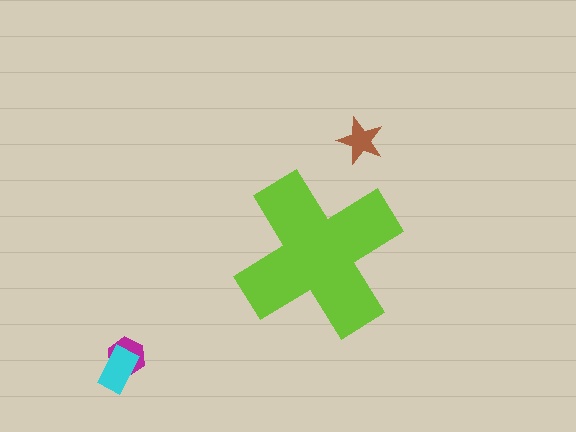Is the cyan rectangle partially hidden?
No, the cyan rectangle is fully visible.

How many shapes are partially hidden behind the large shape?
0 shapes are partially hidden.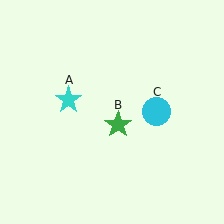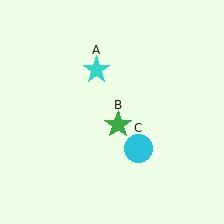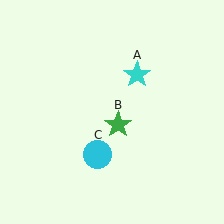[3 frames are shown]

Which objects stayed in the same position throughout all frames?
Green star (object B) remained stationary.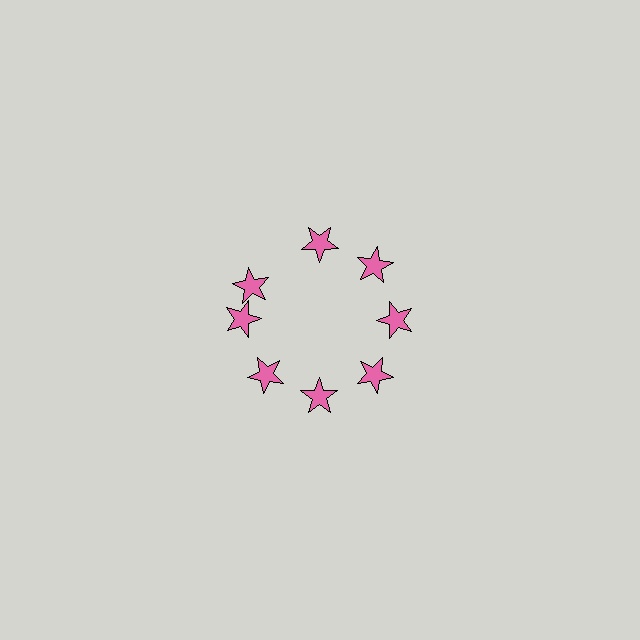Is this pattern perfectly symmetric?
No. The 8 pink stars are arranged in a ring, but one element near the 10 o'clock position is rotated out of alignment along the ring, breaking the 8-fold rotational symmetry.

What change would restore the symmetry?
The symmetry would be restored by rotating it back into even spacing with its neighbors so that all 8 stars sit at equal angles and equal distance from the center.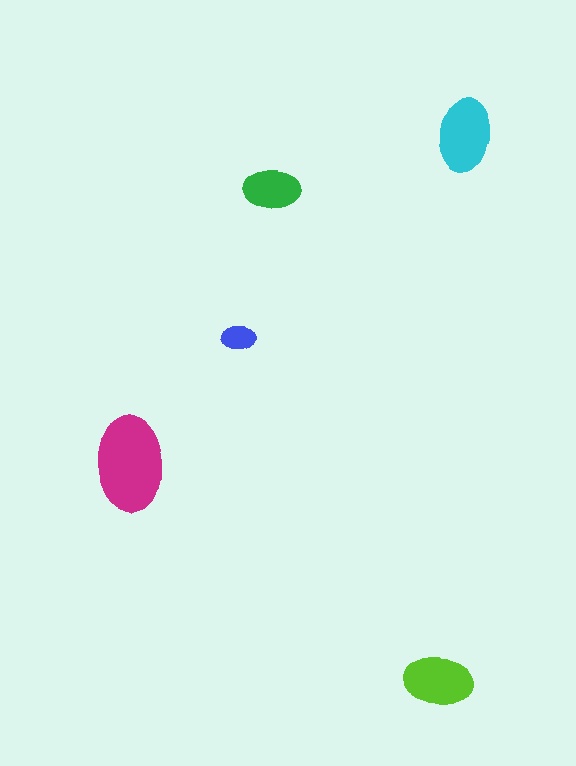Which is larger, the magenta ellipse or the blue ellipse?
The magenta one.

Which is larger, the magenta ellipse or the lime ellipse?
The magenta one.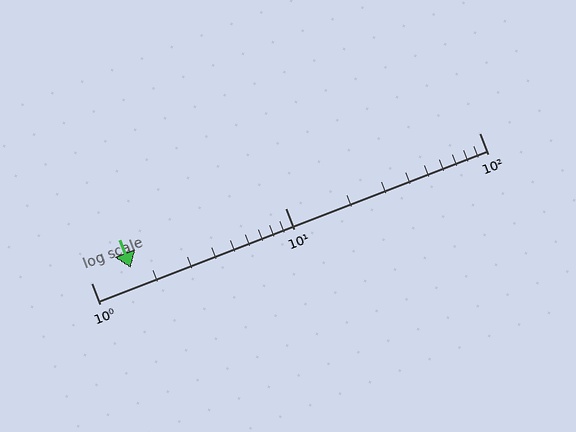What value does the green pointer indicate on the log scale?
The pointer indicates approximately 1.6.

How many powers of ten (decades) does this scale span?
The scale spans 2 decades, from 1 to 100.